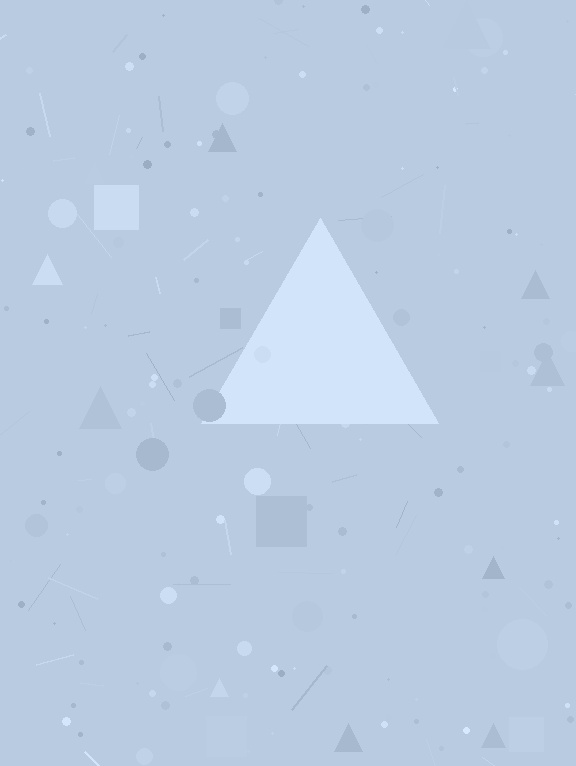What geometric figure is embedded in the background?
A triangle is embedded in the background.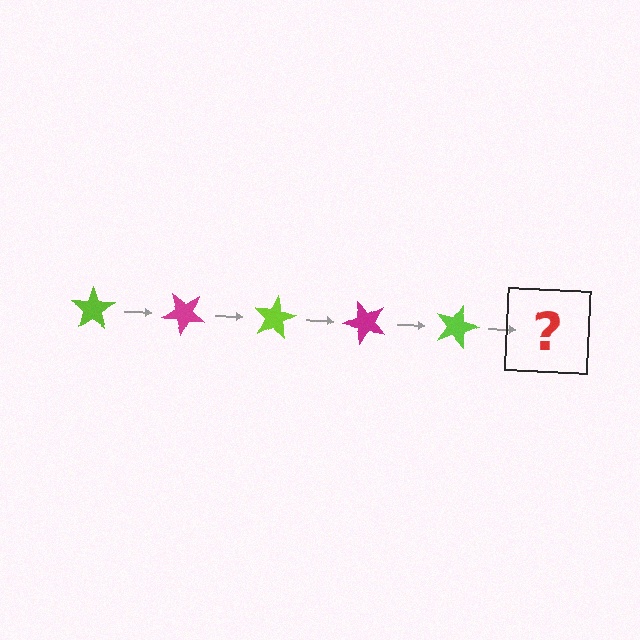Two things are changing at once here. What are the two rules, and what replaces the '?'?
The two rules are that it rotates 40 degrees each step and the color cycles through lime and magenta. The '?' should be a magenta star, rotated 200 degrees from the start.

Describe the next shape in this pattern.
It should be a magenta star, rotated 200 degrees from the start.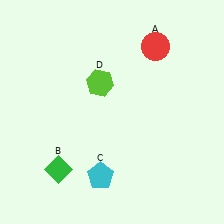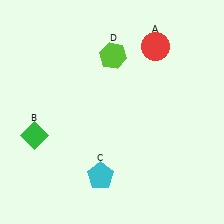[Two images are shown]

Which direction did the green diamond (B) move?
The green diamond (B) moved up.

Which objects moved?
The objects that moved are: the green diamond (B), the lime hexagon (D).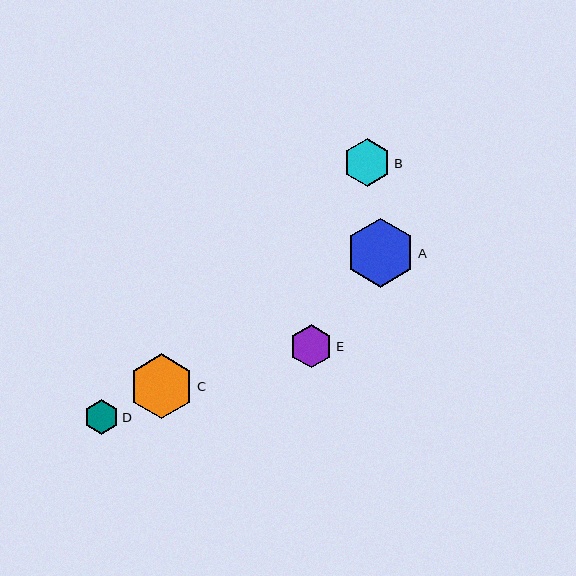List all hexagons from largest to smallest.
From largest to smallest: A, C, B, E, D.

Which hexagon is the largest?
Hexagon A is the largest with a size of approximately 69 pixels.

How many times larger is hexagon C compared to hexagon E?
Hexagon C is approximately 1.5 times the size of hexagon E.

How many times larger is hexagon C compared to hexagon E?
Hexagon C is approximately 1.5 times the size of hexagon E.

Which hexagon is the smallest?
Hexagon D is the smallest with a size of approximately 35 pixels.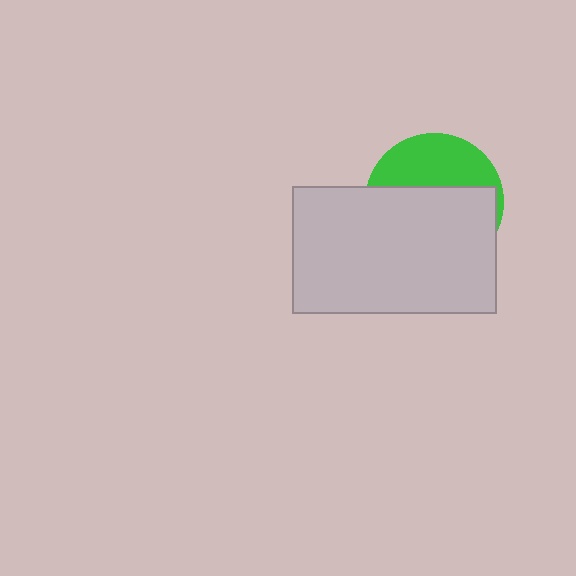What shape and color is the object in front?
The object in front is a light gray rectangle.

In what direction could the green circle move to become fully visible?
The green circle could move up. That would shift it out from behind the light gray rectangle entirely.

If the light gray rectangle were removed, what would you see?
You would see the complete green circle.